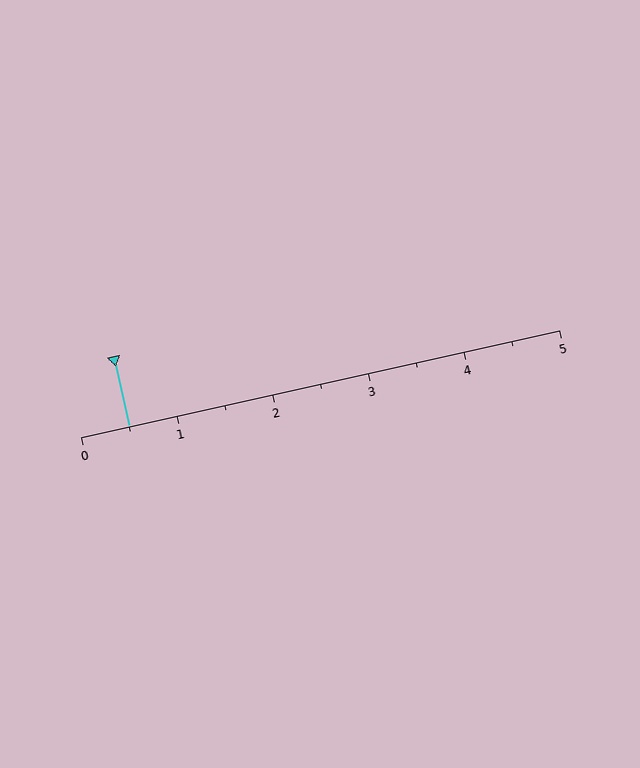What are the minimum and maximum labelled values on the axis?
The axis runs from 0 to 5.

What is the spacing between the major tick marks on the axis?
The major ticks are spaced 1 apart.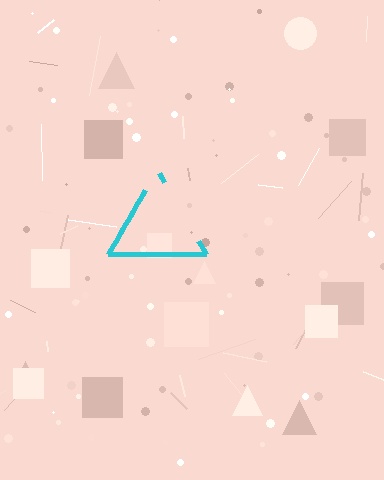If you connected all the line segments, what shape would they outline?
They would outline a triangle.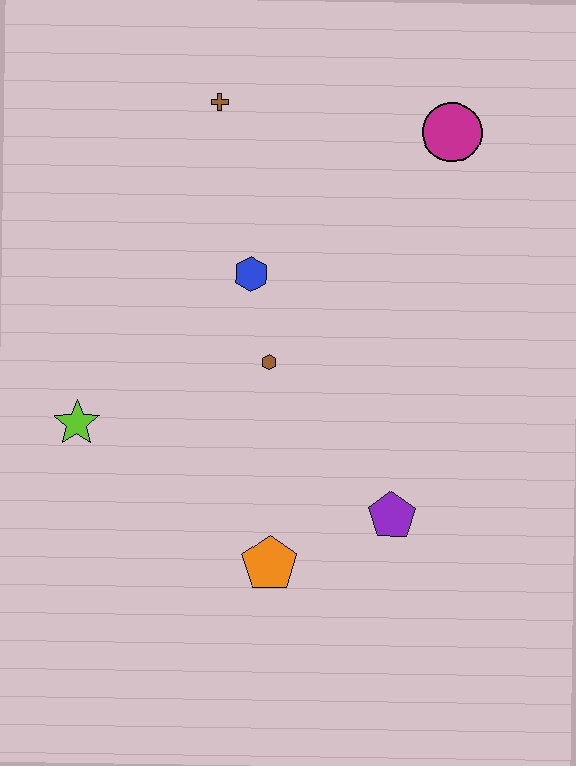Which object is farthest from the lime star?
The magenta circle is farthest from the lime star.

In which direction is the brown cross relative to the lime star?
The brown cross is above the lime star.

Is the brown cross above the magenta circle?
Yes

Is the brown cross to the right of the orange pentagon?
No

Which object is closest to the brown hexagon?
The blue hexagon is closest to the brown hexagon.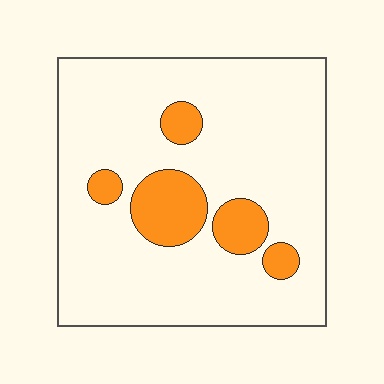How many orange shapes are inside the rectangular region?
5.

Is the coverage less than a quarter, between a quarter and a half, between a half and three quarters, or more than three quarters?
Less than a quarter.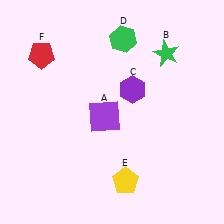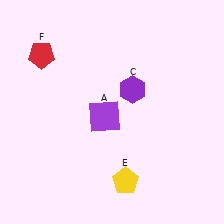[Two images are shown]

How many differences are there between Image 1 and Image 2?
There are 2 differences between the two images.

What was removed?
The green star (B), the green hexagon (D) were removed in Image 2.